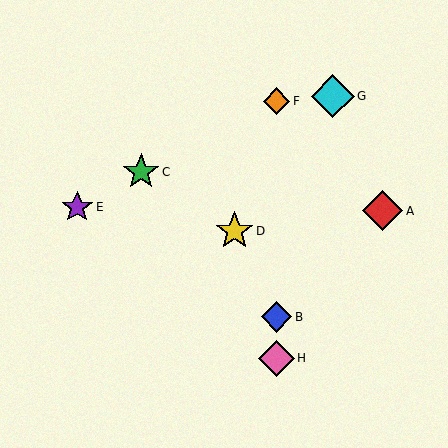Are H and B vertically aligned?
Yes, both are at x≈276.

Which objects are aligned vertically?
Objects B, F, H are aligned vertically.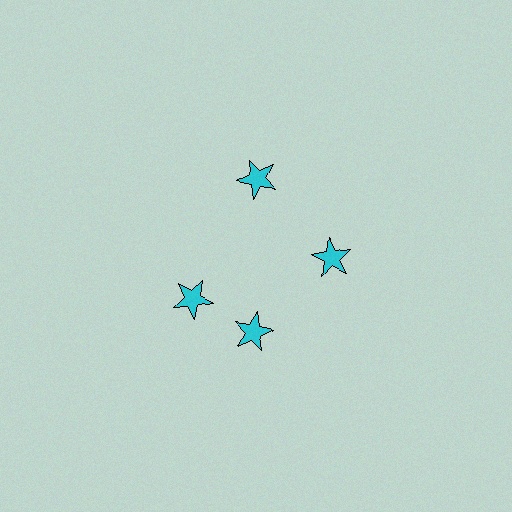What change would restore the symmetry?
The symmetry would be restored by rotating it back into even spacing with its neighbors so that all 4 stars sit at equal angles and equal distance from the center.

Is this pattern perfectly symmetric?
No. The 4 cyan stars are arranged in a ring, but one element near the 9 o'clock position is rotated out of alignment along the ring, breaking the 4-fold rotational symmetry.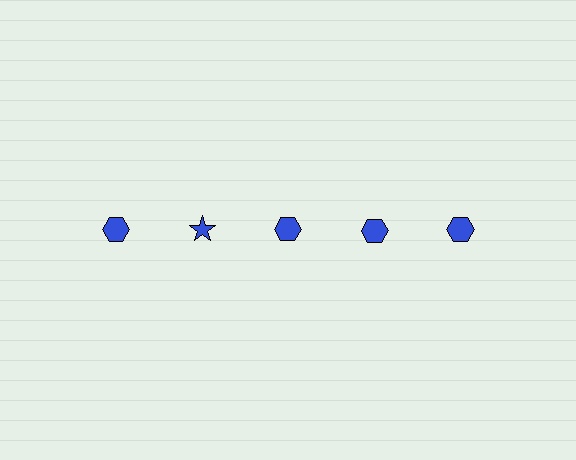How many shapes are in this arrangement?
There are 5 shapes arranged in a grid pattern.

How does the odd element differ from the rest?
It has a different shape: star instead of hexagon.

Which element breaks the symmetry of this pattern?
The blue star in the top row, second from left column breaks the symmetry. All other shapes are blue hexagons.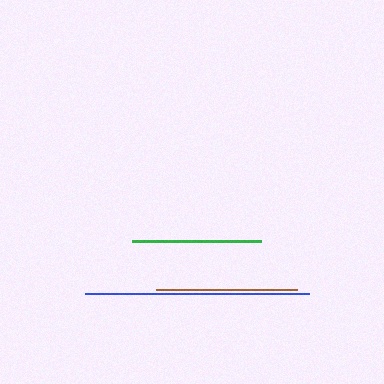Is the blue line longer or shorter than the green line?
The blue line is longer than the green line.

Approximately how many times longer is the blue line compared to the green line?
The blue line is approximately 1.7 times the length of the green line.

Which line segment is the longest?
The blue line is the longest at approximately 223 pixels.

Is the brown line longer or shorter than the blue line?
The blue line is longer than the brown line.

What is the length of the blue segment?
The blue segment is approximately 223 pixels long.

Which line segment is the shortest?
The green line is the shortest at approximately 130 pixels.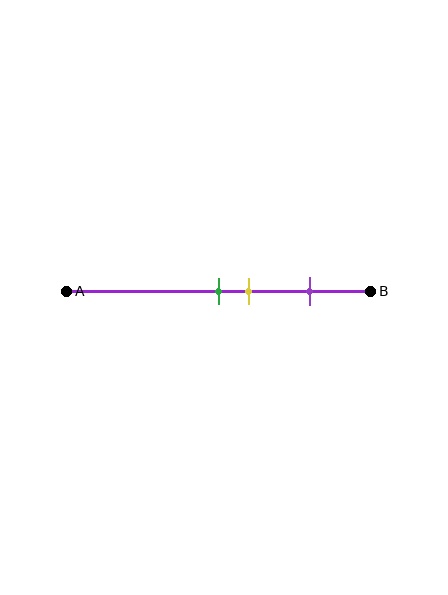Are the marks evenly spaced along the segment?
No, the marks are not evenly spaced.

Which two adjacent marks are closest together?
The green and yellow marks are the closest adjacent pair.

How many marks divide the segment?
There are 3 marks dividing the segment.